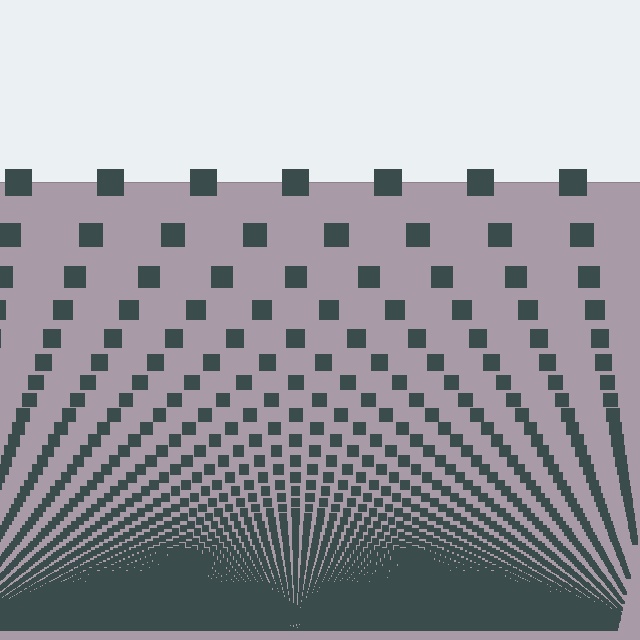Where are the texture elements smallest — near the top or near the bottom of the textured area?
Near the bottom.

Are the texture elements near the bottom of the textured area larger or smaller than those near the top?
Smaller. The gradient is inverted — elements near the bottom are smaller and denser.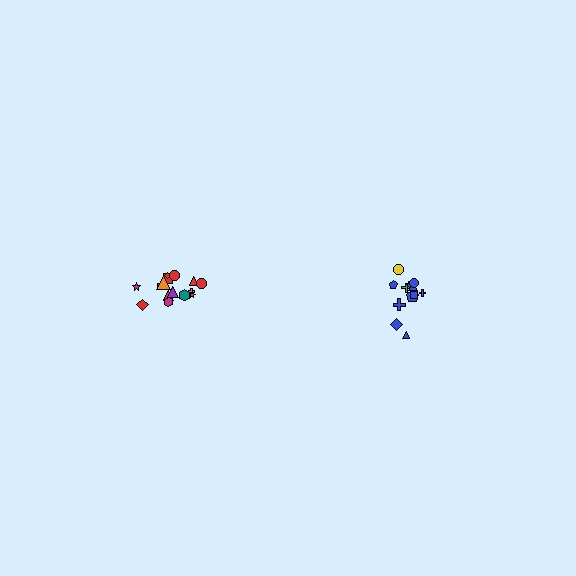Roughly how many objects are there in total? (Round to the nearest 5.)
Roughly 25 objects in total.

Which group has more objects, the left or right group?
The left group.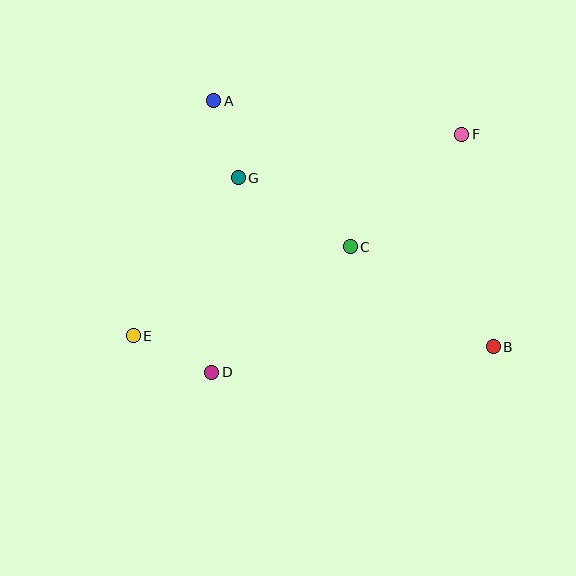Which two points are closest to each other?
Points A and G are closest to each other.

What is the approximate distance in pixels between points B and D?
The distance between B and D is approximately 282 pixels.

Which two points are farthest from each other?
Points E and F are farthest from each other.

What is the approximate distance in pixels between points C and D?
The distance between C and D is approximately 187 pixels.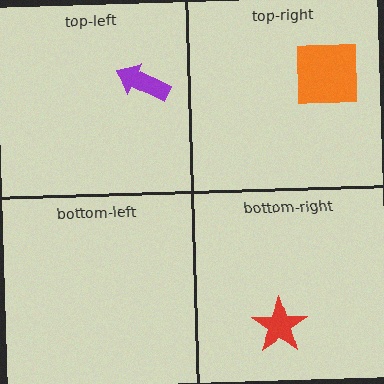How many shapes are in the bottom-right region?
1.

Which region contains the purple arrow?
The top-left region.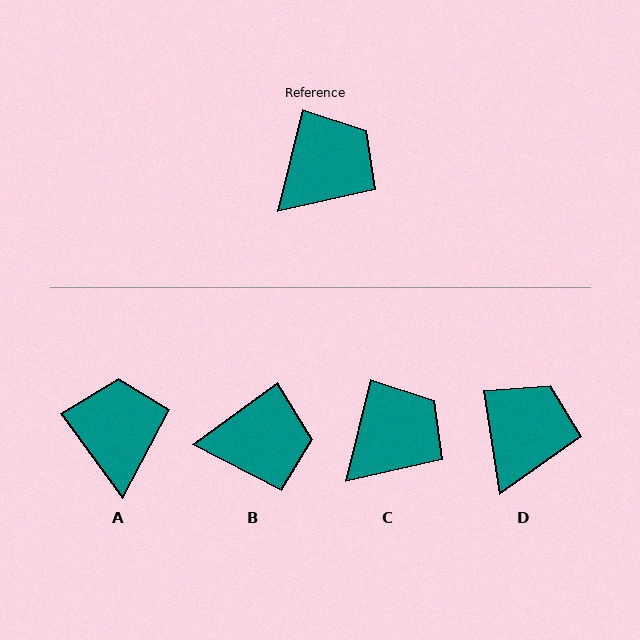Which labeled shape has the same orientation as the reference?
C.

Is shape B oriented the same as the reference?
No, it is off by about 40 degrees.